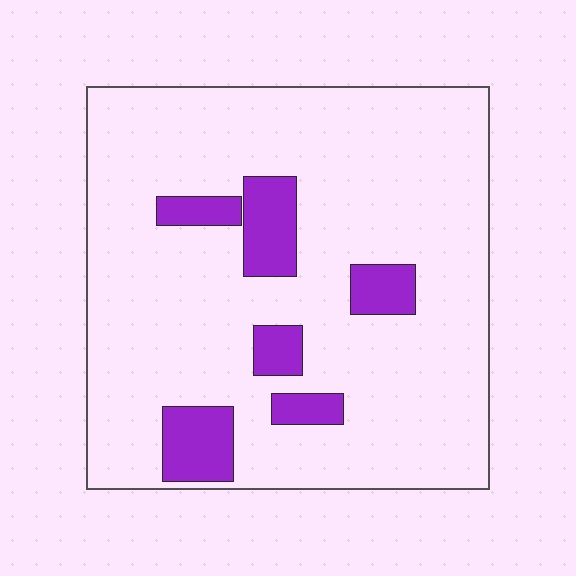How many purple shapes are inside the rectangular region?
6.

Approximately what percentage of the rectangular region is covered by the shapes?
Approximately 15%.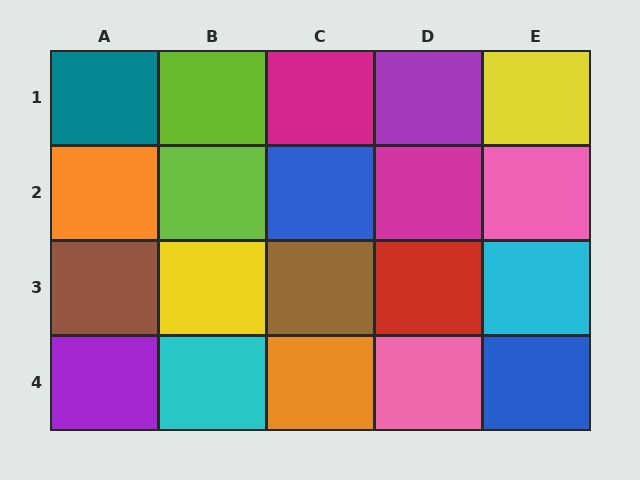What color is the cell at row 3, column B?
Yellow.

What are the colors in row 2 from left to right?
Orange, lime, blue, magenta, pink.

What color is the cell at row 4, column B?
Cyan.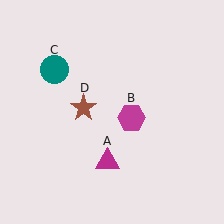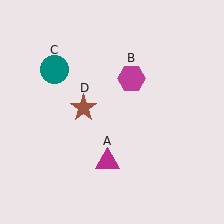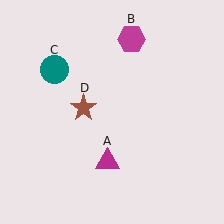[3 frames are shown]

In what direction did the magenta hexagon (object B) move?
The magenta hexagon (object B) moved up.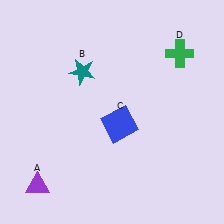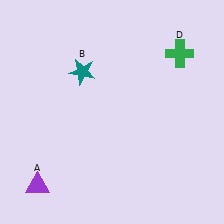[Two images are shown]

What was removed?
The blue square (C) was removed in Image 2.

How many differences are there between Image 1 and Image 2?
There is 1 difference between the two images.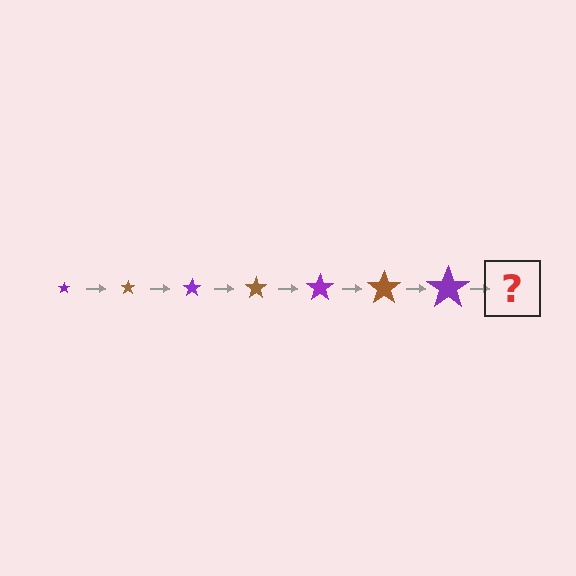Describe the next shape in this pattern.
It should be a brown star, larger than the previous one.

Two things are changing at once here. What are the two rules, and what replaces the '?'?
The two rules are that the star grows larger each step and the color cycles through purple and brown. The '?' should be a brown star, larger than the previous one.